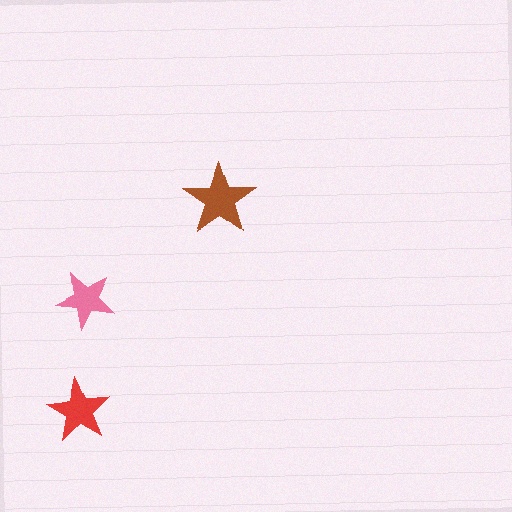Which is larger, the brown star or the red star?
The brown one.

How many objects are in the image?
There are 3 objects in the image.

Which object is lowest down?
The red star is bottommost.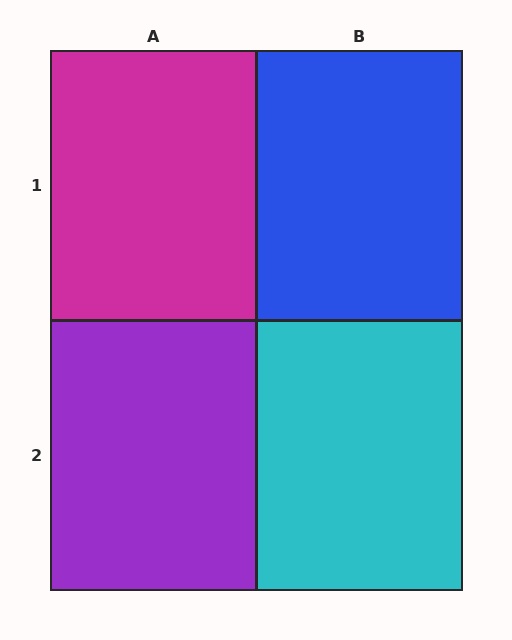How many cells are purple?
1 cell is purple.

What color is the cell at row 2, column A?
Purple.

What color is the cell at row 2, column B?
Cyan.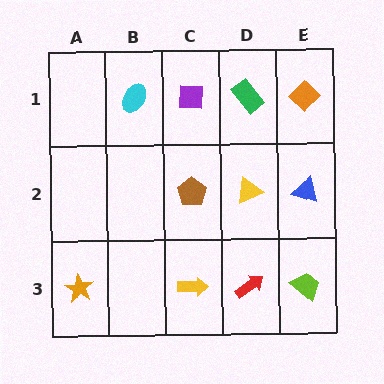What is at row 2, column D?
A yellow triangle.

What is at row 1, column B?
A cyan ellipse.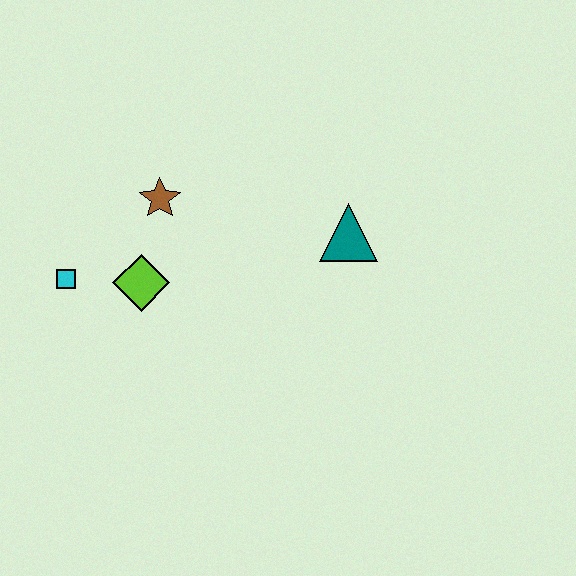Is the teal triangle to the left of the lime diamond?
No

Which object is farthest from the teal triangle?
The cyan square is farthest from the teal triangle.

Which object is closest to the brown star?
The lime diamond is closest to the brown star.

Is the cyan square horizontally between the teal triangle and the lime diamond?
No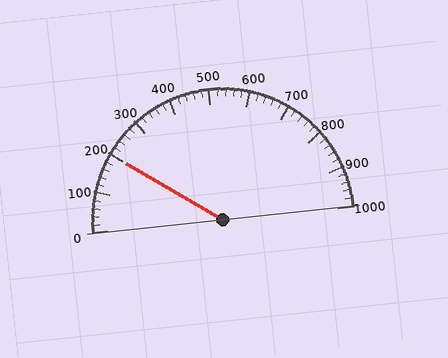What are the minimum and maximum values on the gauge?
The gauge ranges from 0 to 1000.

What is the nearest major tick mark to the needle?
The nearest major tick mark is 200.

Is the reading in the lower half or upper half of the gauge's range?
The reading is in the lower half of the range (0 to 1000).